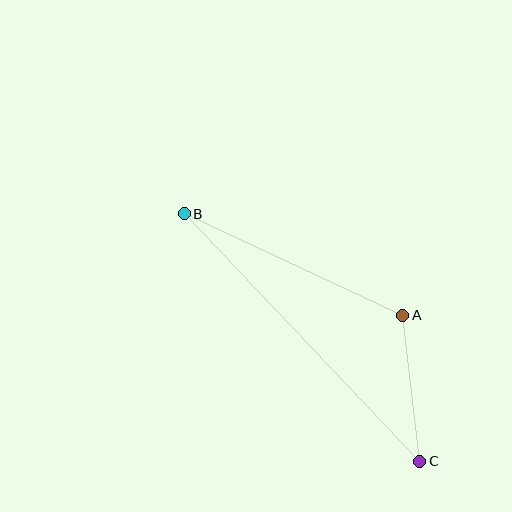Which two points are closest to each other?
Points A and C are closest to each other.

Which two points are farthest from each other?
Points B and C are farthest from each other.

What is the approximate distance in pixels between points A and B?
The distance between A and B is approximately 241 pixels.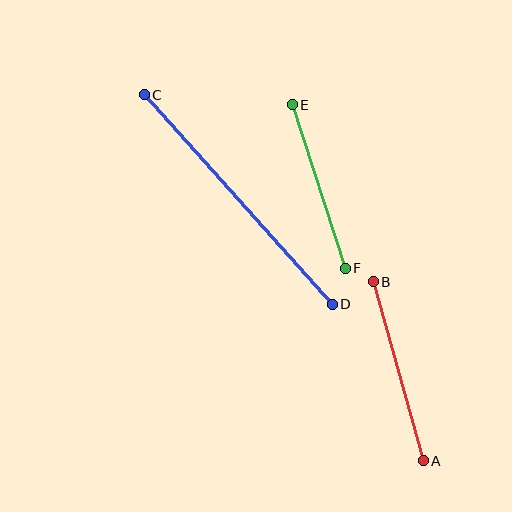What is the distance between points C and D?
The distance is approximately 282 pixels.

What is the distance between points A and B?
The distance is approximately 186 pixels.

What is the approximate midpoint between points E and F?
The midpoint is at approximately (319, 187) pixels.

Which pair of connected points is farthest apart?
Points C and D are farthest apart.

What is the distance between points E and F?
The distance is approximately 172 pixels.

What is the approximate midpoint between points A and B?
The midpoint is at approximately (398, 371) pixels.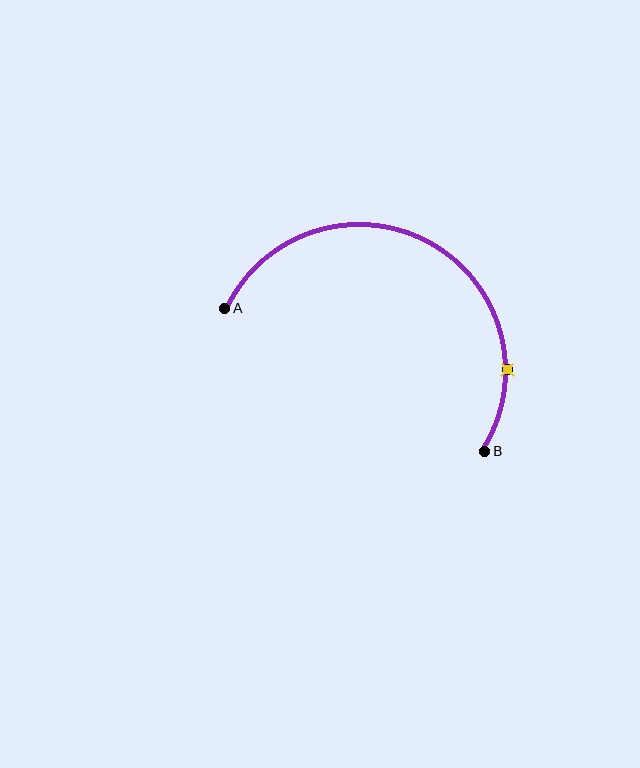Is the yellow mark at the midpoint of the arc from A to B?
No. The yellow mark lies on the arc but is closer to endpoint B. The arc midpoint would be at the point on the curve equidistant along the arc from both A and B.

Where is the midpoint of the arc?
The arc midpoint is the point on the curve farthest from the straight line joining A and B. It sits above that line.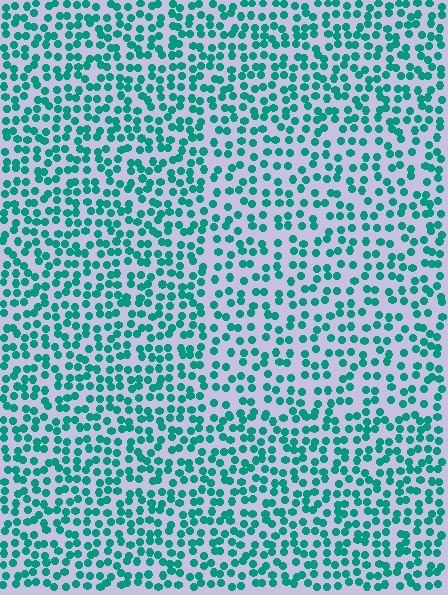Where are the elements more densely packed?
The elements are more densely packed outside the rectangle boundary.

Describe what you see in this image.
The image contains small teal elements arranged at two different densities. A rectangle-shaped region is visible where the elements are less densely packed than the surrounding area.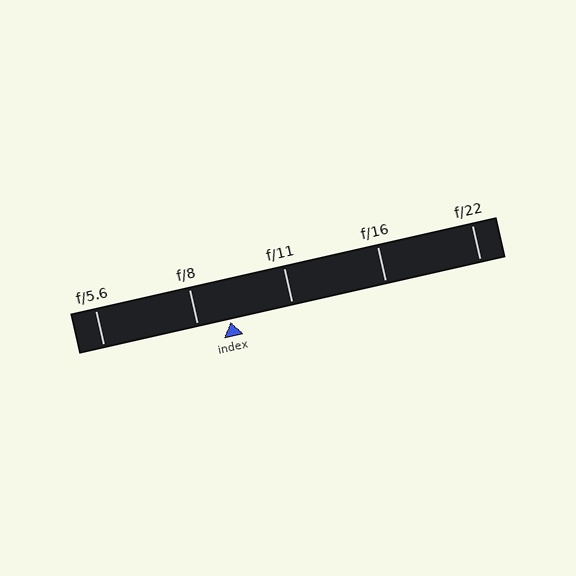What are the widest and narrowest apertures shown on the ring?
The widest aperture shown is f/5.6 and the narrowest is f/22.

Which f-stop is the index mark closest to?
The index mark is closest to f/8.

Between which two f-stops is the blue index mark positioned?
The index mark is between f/8 and f/11.